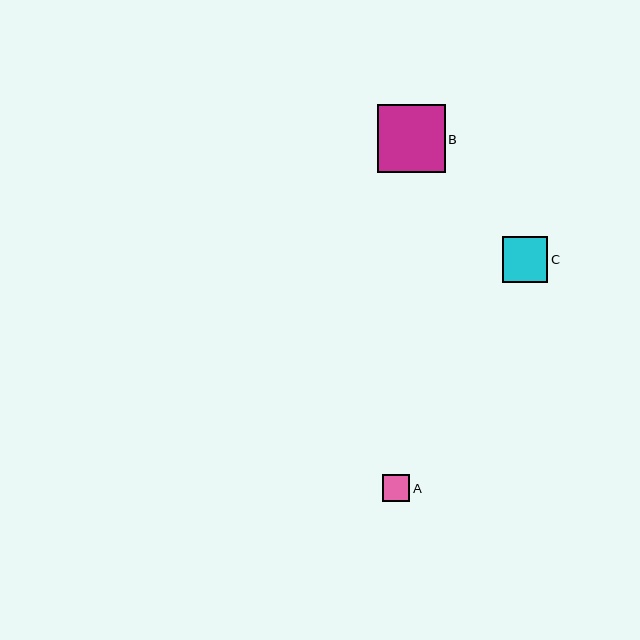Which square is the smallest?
Square A is the smallest with a size of approximately 27 pixels.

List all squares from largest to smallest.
From largest to smallest: B, C, A.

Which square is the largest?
Square B is the largest with a size of approximately 68 pixels.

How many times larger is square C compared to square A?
Square C is approximately 1.7 times the size of square A.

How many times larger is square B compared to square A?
Square B is approximately 2.5 times the size of square A.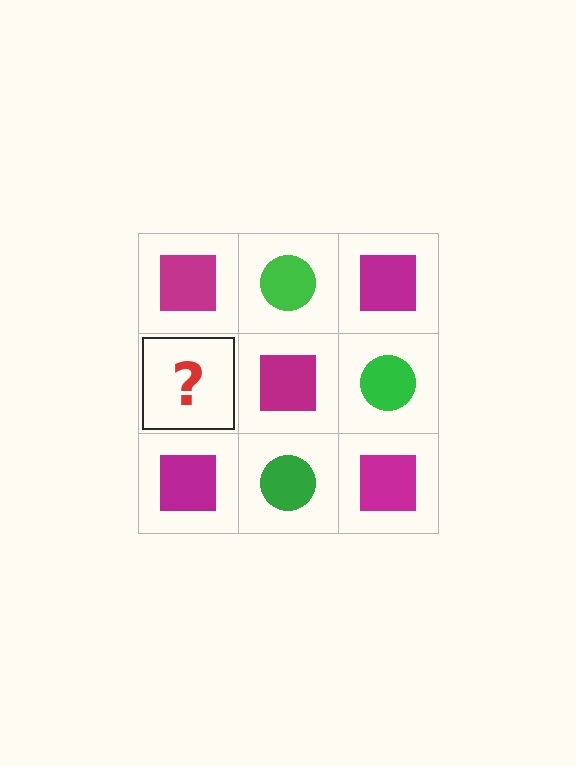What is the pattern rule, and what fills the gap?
The rule is that it alternates magenta square and green circle in a checkerboard pattern. The gap should be filled with a green circle.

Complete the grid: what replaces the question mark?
The question mark should be replaced with a green circle.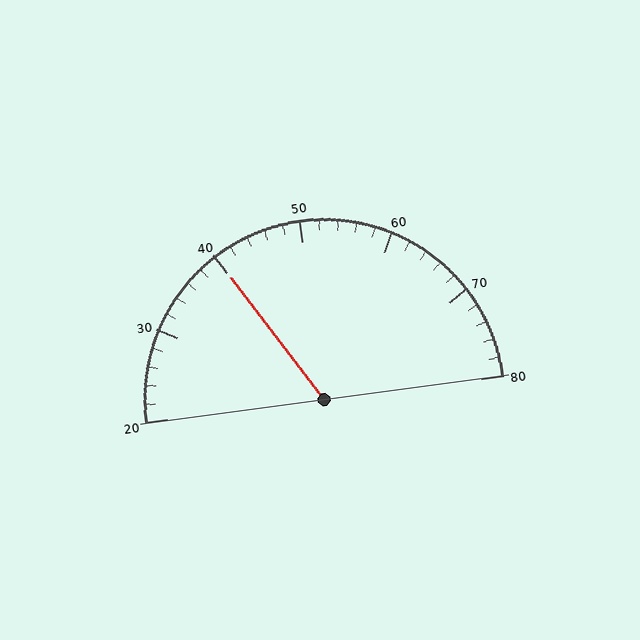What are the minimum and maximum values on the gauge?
The gauge ranges from 20 to 80.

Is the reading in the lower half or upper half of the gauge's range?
The reading is in the lower half of the range (20 to 80).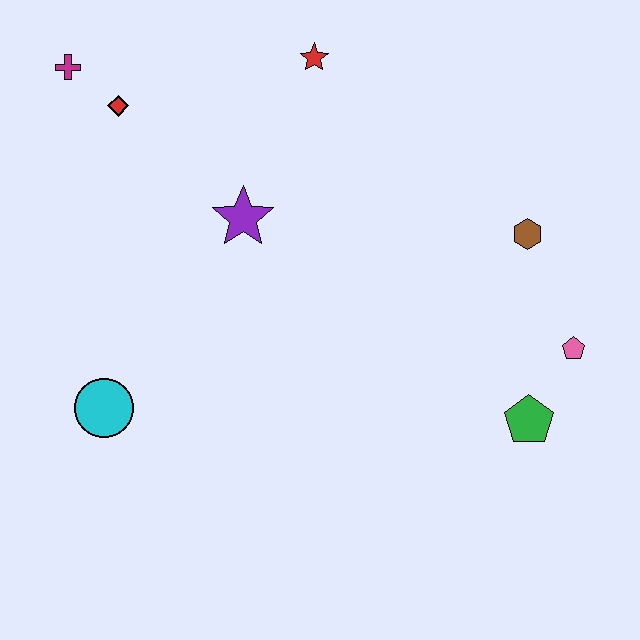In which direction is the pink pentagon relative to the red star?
The pink pentagon is below the red star.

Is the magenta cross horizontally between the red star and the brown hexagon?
No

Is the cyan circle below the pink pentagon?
Yes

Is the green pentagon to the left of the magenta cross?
No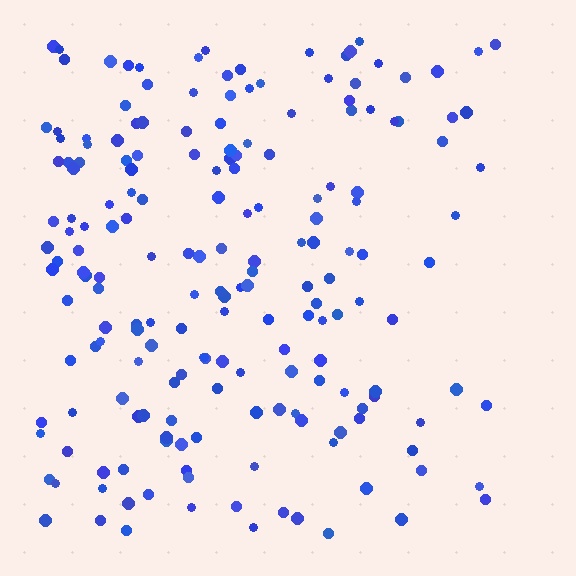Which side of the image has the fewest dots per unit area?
The right.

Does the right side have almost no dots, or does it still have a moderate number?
Still a moderate number, just noticeably fewer than the left.